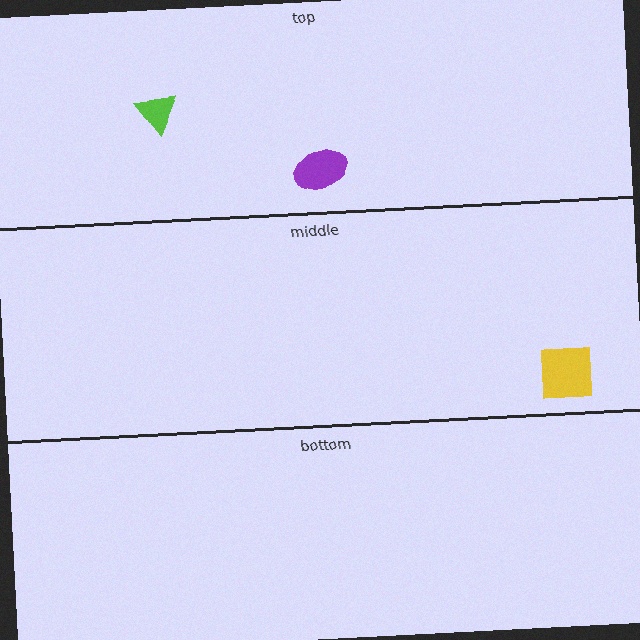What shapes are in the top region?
The purple ellipse, the lime triangle.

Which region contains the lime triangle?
The top region.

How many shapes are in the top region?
2.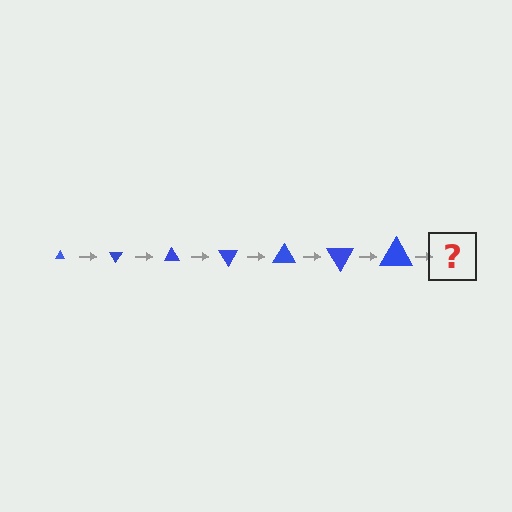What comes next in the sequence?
The next element should be a triangle, larger than the previous one and rotated 420 degrees from the start.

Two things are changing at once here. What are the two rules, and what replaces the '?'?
The two rules are that the triangle grows larger each step and it rotates 60 degrees each step. The '?' should be a triangle, larger than the previous one and rotated 420 degrees from the start.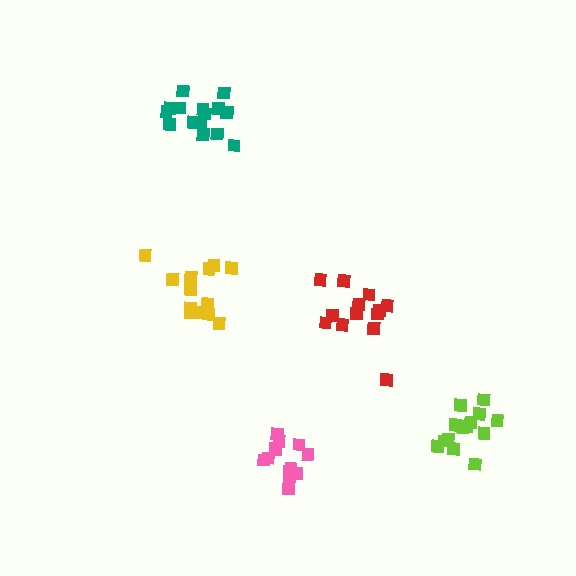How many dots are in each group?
Group 1: 13 dots, Group 2: 15 dots, Group 3: 12 dots, Group 4: 16 dots, Group 5: 13 dots (69 total).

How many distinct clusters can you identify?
There are 5 distinct clusters.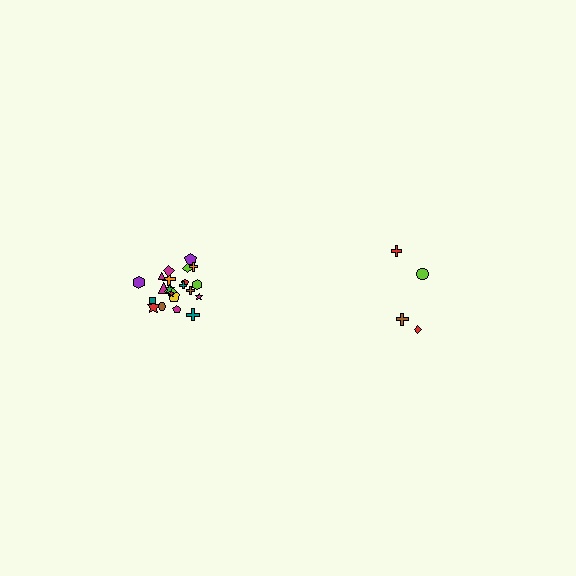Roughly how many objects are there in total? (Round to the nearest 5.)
Roughly 25 objects in total.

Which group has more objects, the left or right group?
The left group.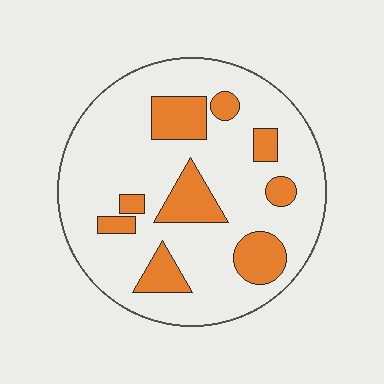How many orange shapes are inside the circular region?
9.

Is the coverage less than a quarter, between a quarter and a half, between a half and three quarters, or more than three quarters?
Less than a quarter.